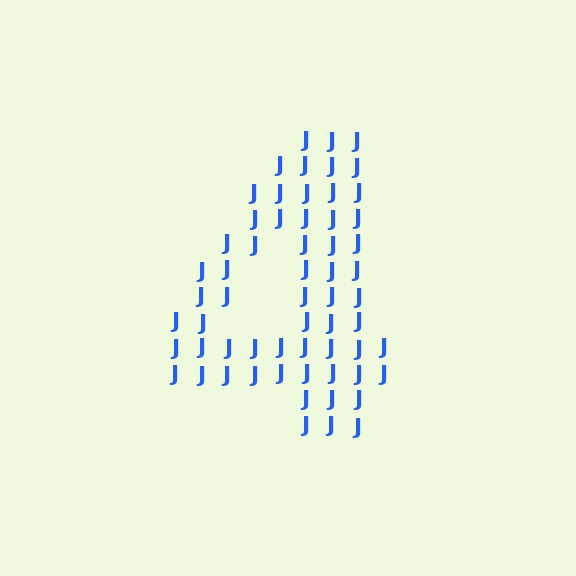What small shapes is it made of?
It is made of small letter J's.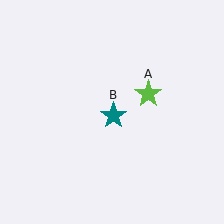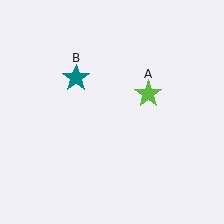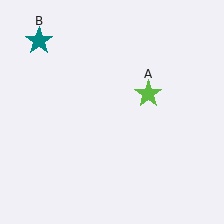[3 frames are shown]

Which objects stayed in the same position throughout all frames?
Lime star (object A) remained stationary.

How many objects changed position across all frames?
1 object changed position: teal star (object B).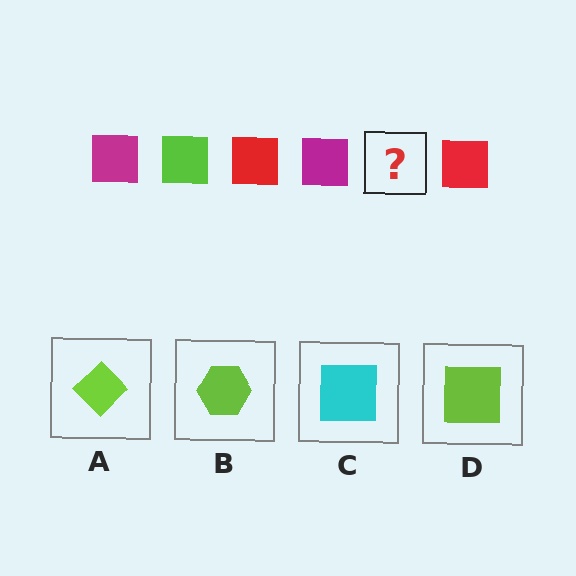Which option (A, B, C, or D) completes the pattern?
D.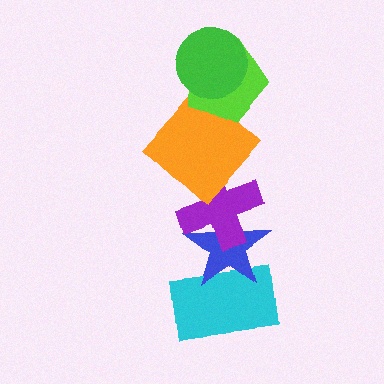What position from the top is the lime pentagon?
The lime pentagon is 2nd from the top.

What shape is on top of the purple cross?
The orange diamond is on top of the purple cross.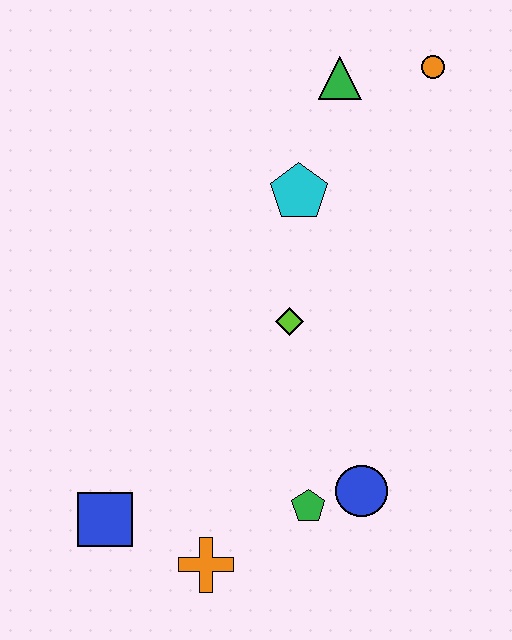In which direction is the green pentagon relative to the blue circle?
The green pentagon is to the left of the blue circle.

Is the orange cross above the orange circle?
No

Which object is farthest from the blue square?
The orange circle is farthest from the blue square.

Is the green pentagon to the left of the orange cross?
No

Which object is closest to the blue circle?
The green pentagon is closest to the blue circle.